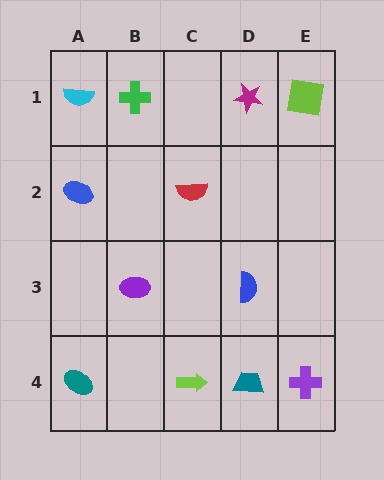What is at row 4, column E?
A purple cross.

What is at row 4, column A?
A teal ellipse.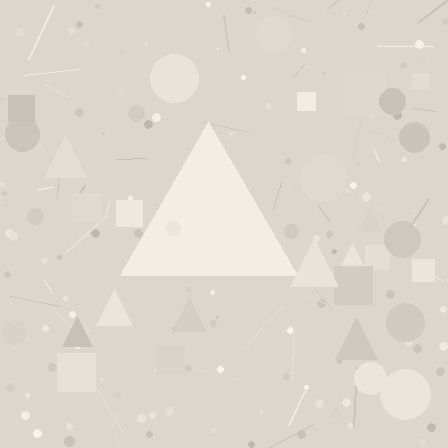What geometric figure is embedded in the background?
A triangle is embedded in the background.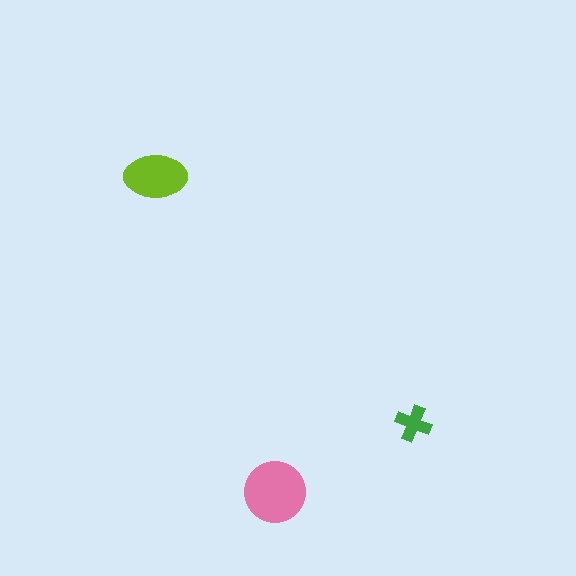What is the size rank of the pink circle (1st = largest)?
1st.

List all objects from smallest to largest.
The green cross, the lime ellipse, the pink circle.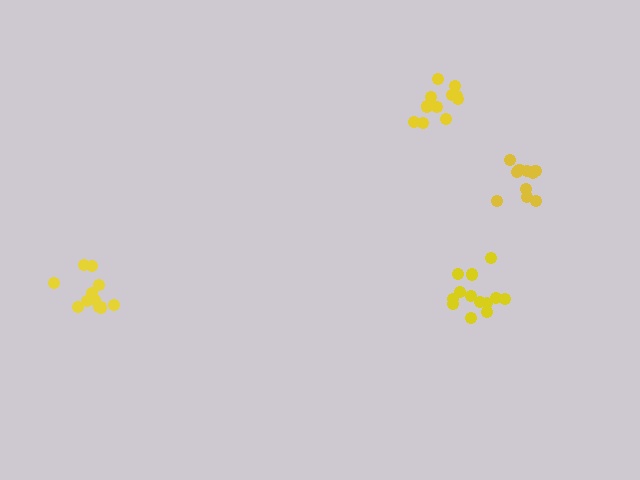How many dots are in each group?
Group 1: 11 dots, Group 2: 11 dots, Group 3: 10 dots, Group 4: 14 dots (46 total).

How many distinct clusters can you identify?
There are 4 distinct clusters.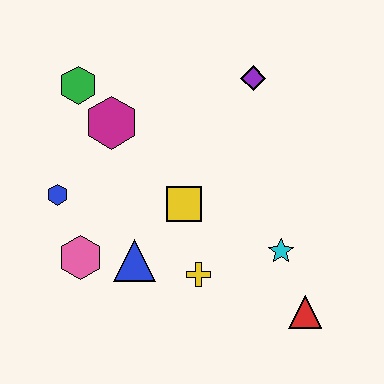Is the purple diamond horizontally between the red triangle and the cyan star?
No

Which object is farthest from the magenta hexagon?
The red triangle is farthest from the magenta hexagon.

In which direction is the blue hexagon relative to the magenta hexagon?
The blue hexagon is below the magenta hexagon.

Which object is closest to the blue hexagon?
The pink hexagon is closest to the blue hexagon.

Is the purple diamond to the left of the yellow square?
No